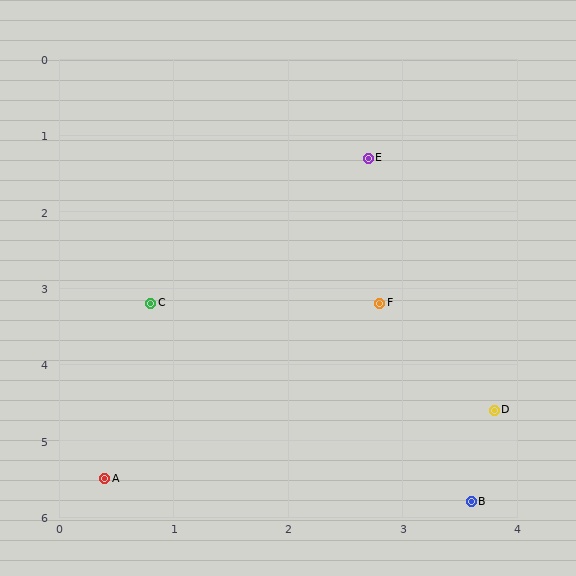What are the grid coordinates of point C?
Point C is at approximately (0.8, 3.2).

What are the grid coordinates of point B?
Point B is at approximately (3.6, 5.8).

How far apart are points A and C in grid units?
Points A and C are about 2.3 grid units apart.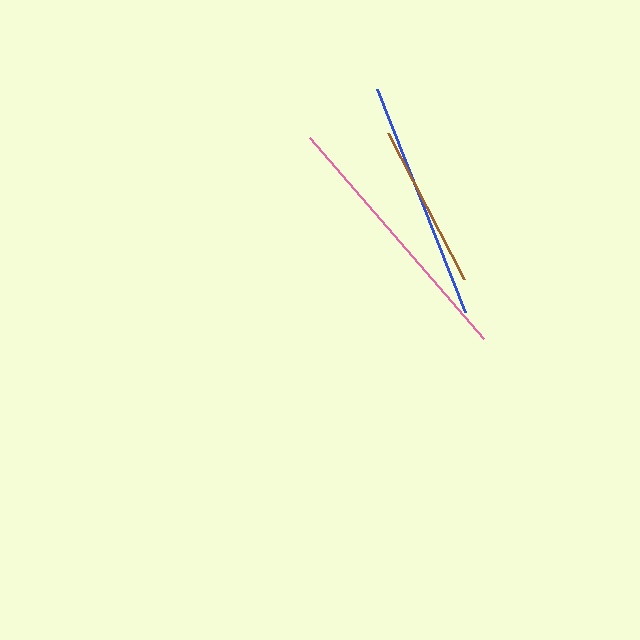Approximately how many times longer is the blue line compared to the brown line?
The blue line is approximately 1.5 times the length of the brown line.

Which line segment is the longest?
The pink line is the longest at approximately 266 pixels.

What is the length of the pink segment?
The pink segment is approximately 266 pixels long.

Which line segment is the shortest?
The brown line is the shortest at approximately 165 pixels.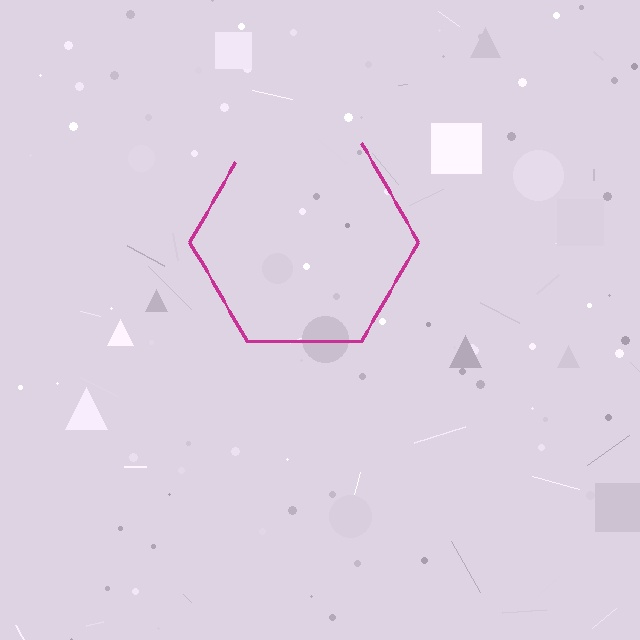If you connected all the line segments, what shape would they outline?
They would outline a hexagon.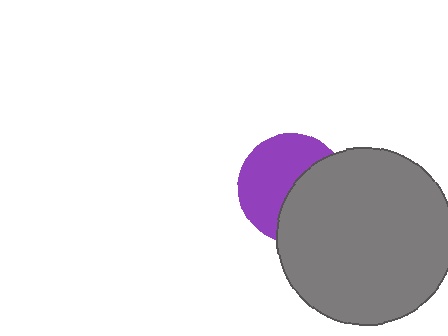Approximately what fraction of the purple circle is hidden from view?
Roughly 45% of the purple circle is hidden behind the gray circle.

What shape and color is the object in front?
The object in front is a gray circle.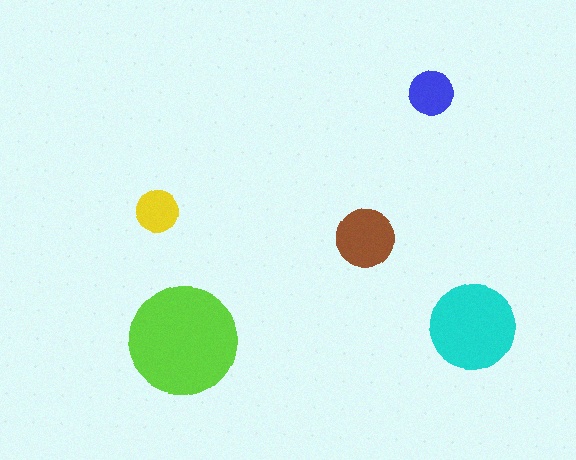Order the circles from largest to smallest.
the lime one, the cyan one, the brown one, the blue one, the yellow one.